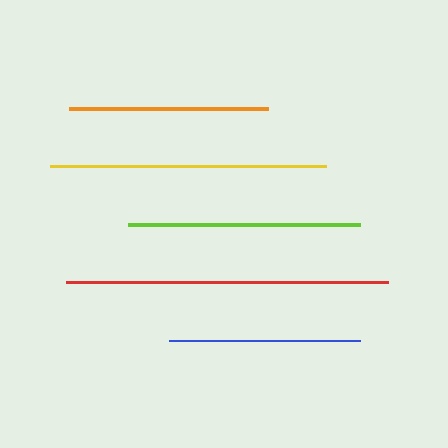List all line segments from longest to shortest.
From longest to shortest: red, yellow, lime, orange, blue.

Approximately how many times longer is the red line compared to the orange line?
The red line is approximately 1.6 times the length of the orange line.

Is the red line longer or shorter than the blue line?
The red line is longer than the blue line.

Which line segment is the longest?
The red line is the longest at approximately 321 pixels.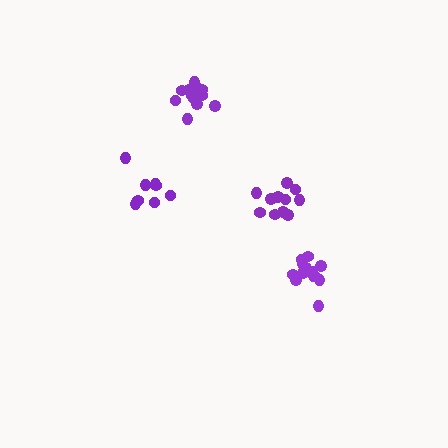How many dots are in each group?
Group 1: 13 dots, Group 2: 13 dots, Group 3: 11 dots, Group 4: 8 dots (45 total).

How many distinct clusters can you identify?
There are 4 distinct clusters.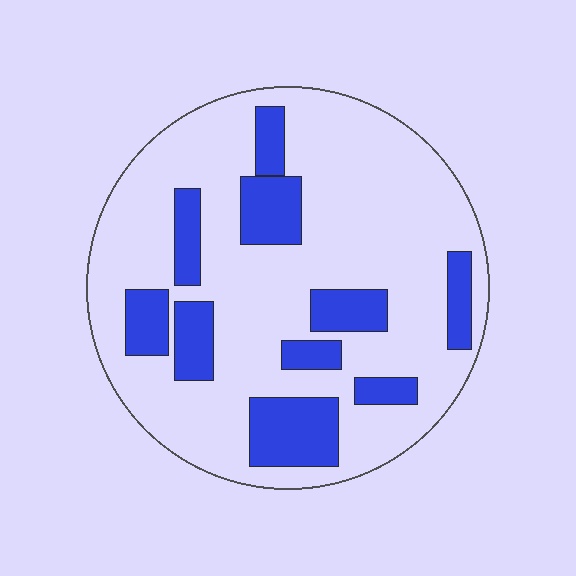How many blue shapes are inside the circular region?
10.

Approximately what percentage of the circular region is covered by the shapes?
Approximately 25%.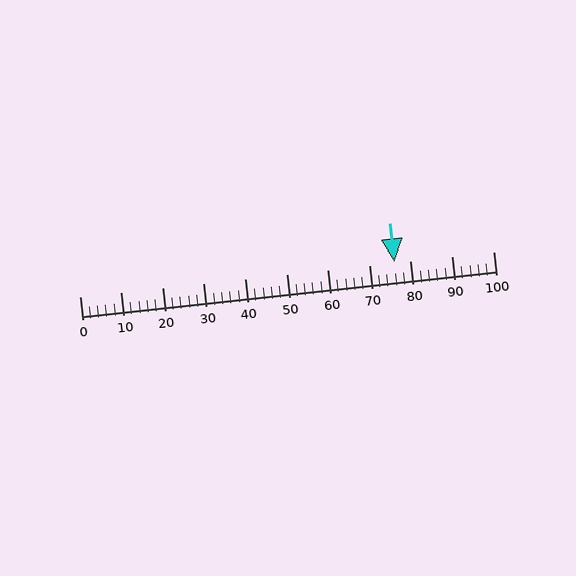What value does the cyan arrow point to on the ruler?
The cyan arrow points to approximately 76.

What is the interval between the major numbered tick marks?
The major tick marks are spaced 10 units apart.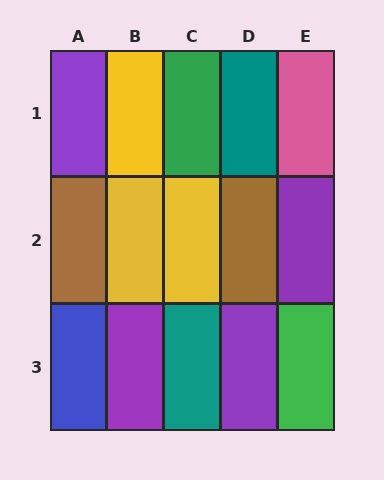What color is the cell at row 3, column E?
Green.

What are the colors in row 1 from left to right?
Purple, yellow, green, teal, pink.